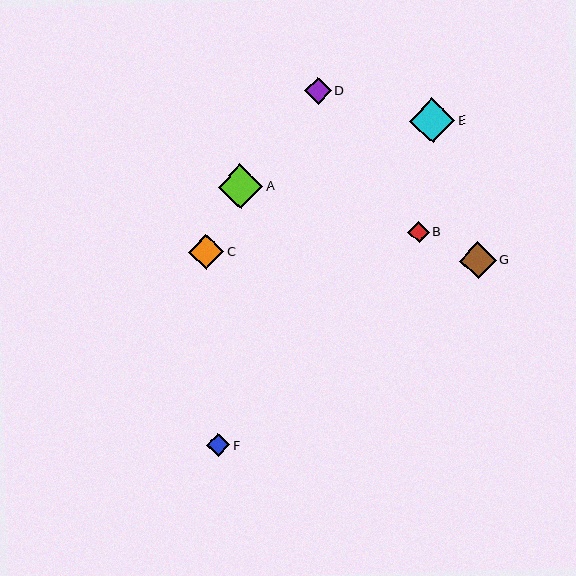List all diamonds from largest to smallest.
From largest to smallest: E, A, G, C, D, F, B.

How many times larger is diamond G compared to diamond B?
Diamond G is approximately 1.8 times the size of diamond B.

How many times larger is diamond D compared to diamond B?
Diamond D is approximately 1.3 times the size of diamond B.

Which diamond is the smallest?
Diamond B is the smallest with a size of approximately 21 pixels.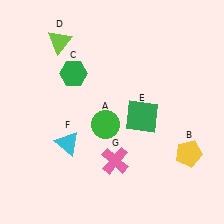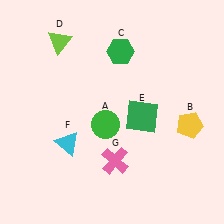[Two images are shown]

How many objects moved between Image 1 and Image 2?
2 objects moved between the two images.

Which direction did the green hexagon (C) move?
The green hexagon (C) moved right.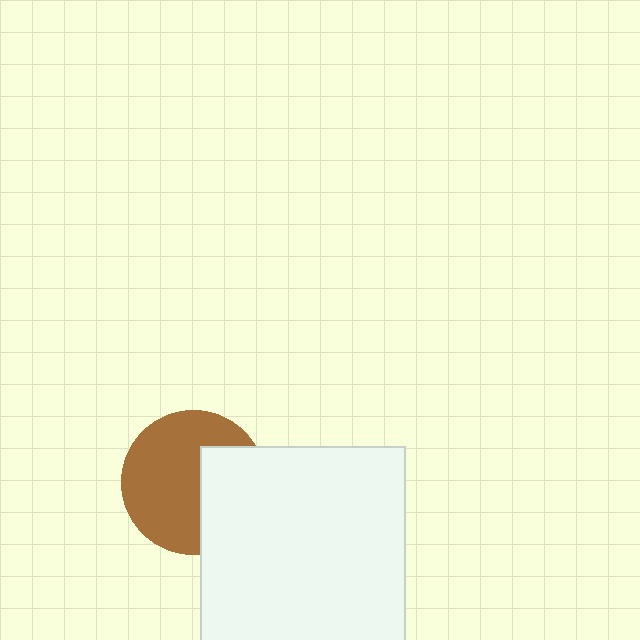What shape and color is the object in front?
The object in front is a white square.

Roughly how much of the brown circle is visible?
About half of it is visible (roughly 63%).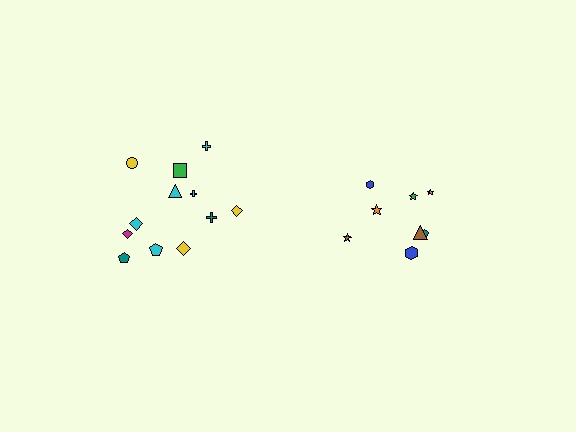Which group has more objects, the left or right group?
The left group.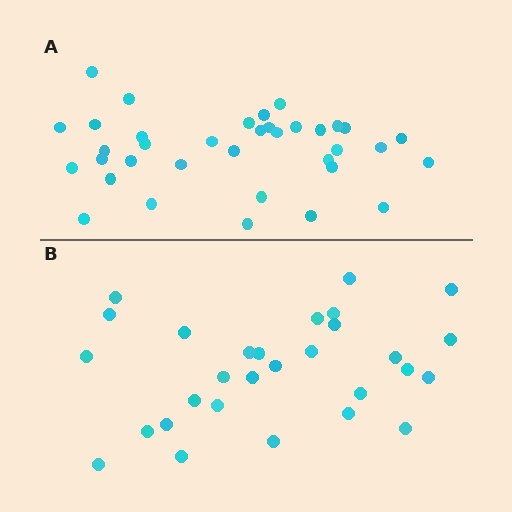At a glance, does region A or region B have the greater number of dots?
Region A (the top region) has more dots.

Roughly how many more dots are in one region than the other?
Region A has roughly 8 or so more dots than region B.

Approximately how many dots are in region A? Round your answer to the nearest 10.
About 40 dots. (The exact count is 36, which rounds to 40.)